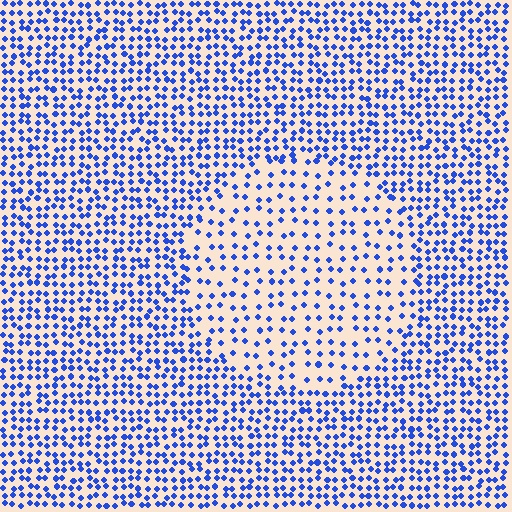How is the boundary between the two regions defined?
The boundary is defined by a change in element density (approximately 2.0x ratio). All elements are the same color, size, and shape.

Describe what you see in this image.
The image contains small blue elements arranged at two different densities. A circle-shaped region is visible where the elements are less densely packed than the surrounding area.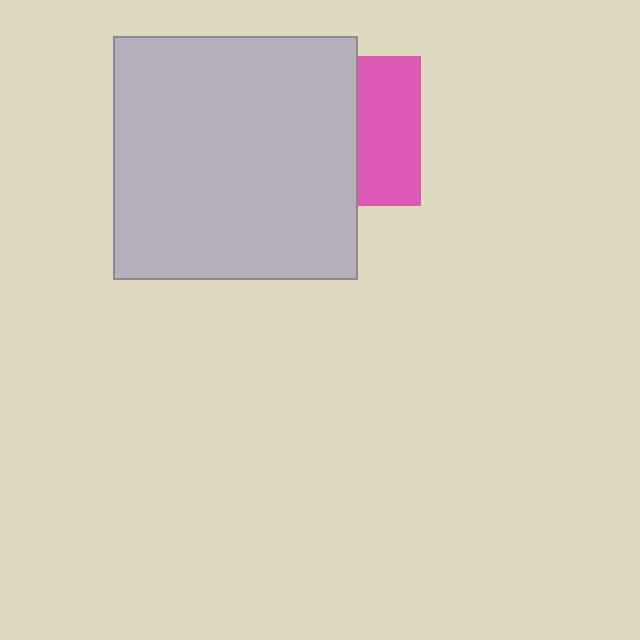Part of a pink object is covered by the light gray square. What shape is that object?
It is a square.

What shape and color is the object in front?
The object in front is a light gray square.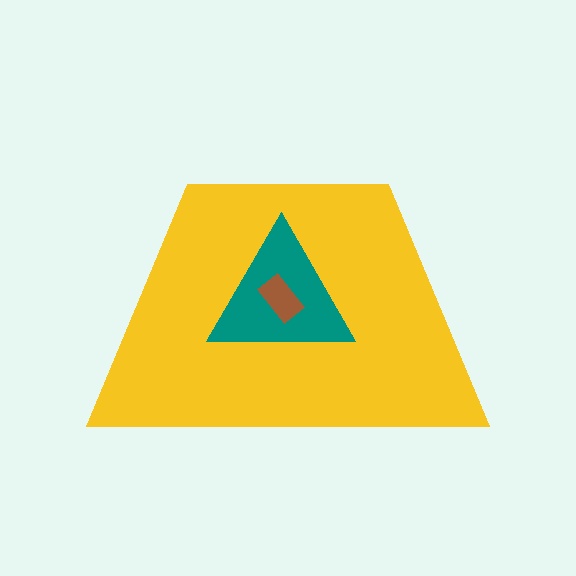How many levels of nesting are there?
3.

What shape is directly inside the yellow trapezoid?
The teal triangle.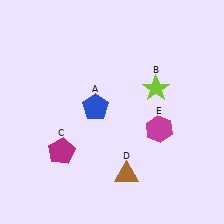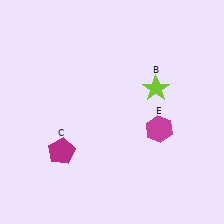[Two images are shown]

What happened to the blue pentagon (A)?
The blue pentagon (A) was removed in Image 2. It was in the top-left area of Image 1.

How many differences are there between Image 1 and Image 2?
There are 2 differences between the two images.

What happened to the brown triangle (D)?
The brown triangle (D) was removed in Image 2. It was in the bottom-right area of Image 1.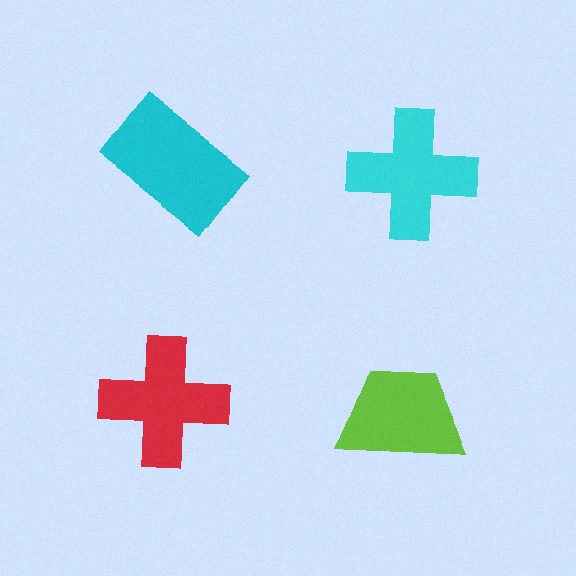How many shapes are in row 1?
2 shapes.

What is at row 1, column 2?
A cyan cross.